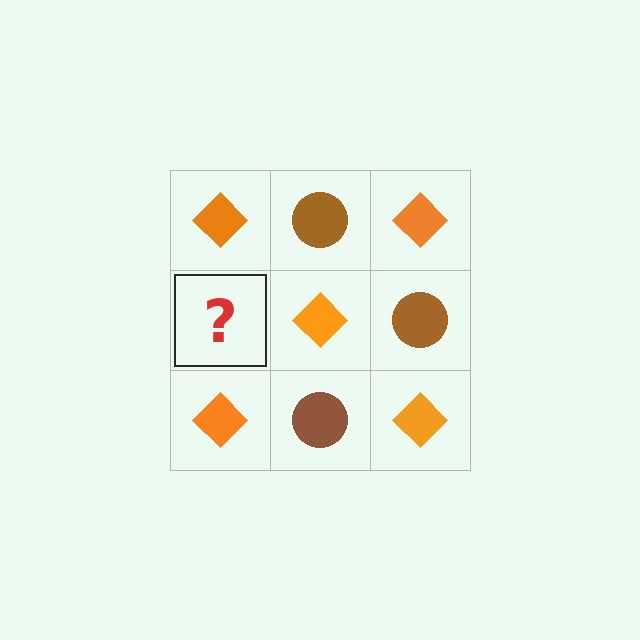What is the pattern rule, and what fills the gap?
The rule is that it alternates orange diamond and brown circle in a checkerboard pattern. The gap should be filled with a brown circle.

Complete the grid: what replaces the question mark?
The question mark should be replaced with a brown circle.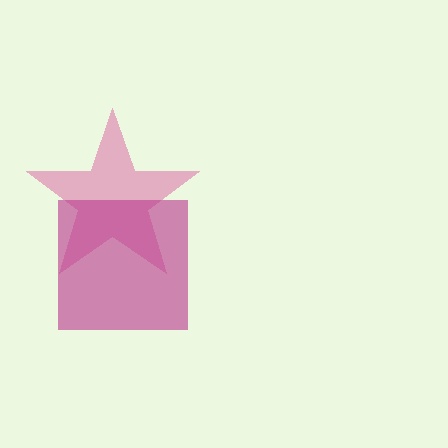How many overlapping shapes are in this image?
There are 2 overlapping shapes in the image.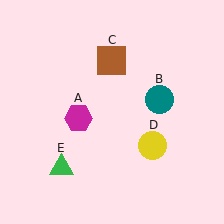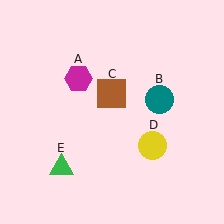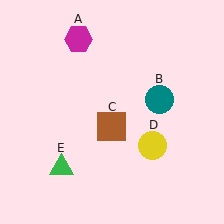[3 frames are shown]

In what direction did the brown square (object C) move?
The brown square (object C) moved down.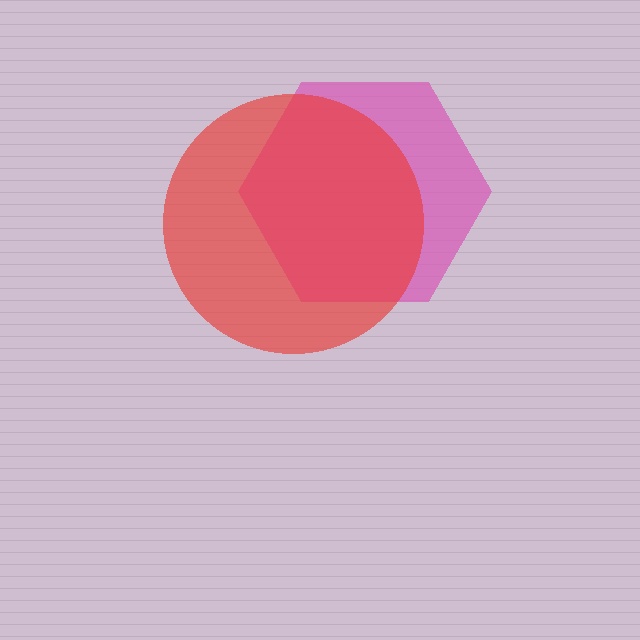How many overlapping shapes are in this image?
There are 2 overlapping shapes in the image.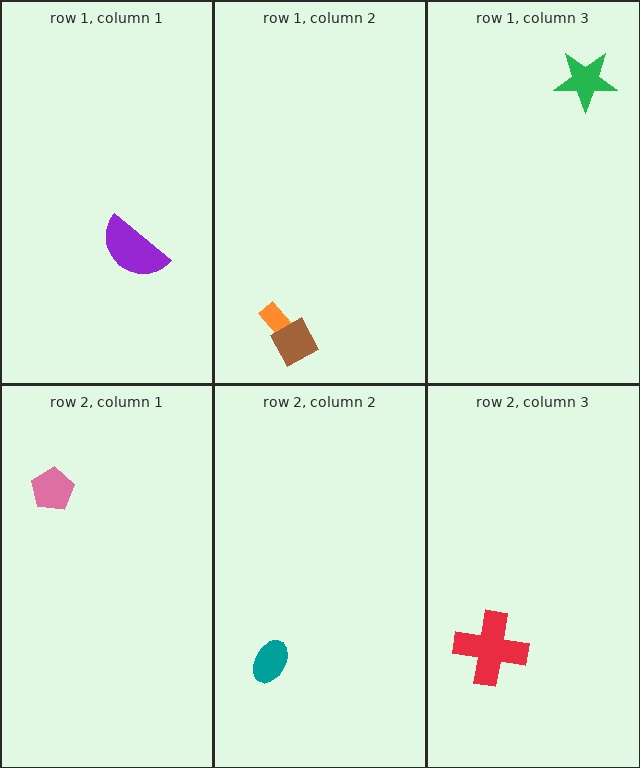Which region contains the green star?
The row 1, column 3 region.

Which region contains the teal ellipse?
The row 2, column 2 region.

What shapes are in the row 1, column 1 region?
The purple semicircle.